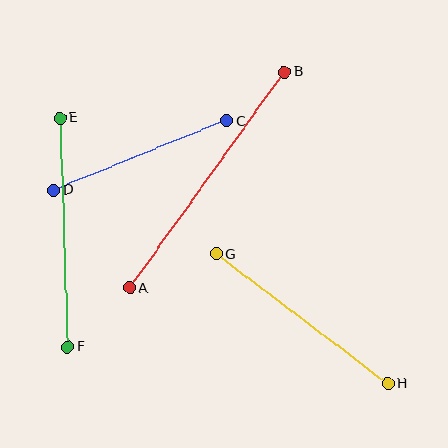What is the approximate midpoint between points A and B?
The midpoint is at approximately (207, 180) pixels.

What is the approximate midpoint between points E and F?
The midpoint is at approximately (64, 232) pixels.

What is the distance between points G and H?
The distance is approximately 216 pixels.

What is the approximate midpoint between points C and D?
The midpoint is at approximately (140, 156) pixels.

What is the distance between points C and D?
The distance is approximately 186 pixels.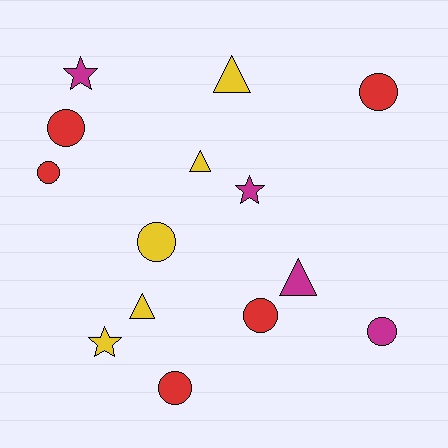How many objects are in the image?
There are 14 objects.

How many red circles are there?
There are 5 red circles.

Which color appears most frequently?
Red, with 5 objects.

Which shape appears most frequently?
Circle, with 7 objects.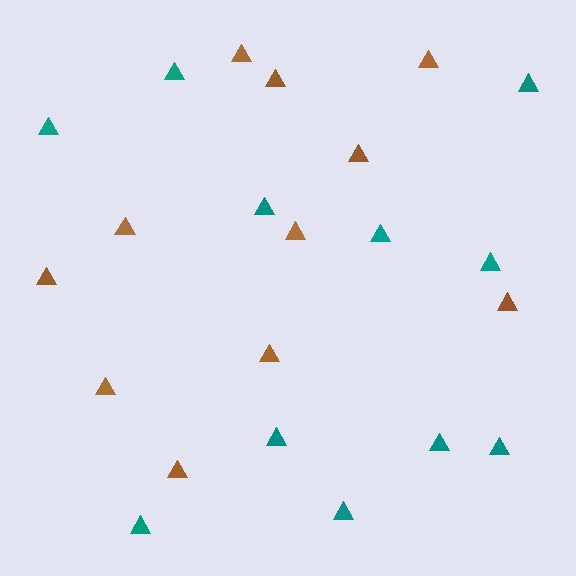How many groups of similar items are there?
There are 2 groups: one group of teal triangles (11) and one group of brown triangles (11).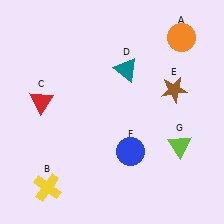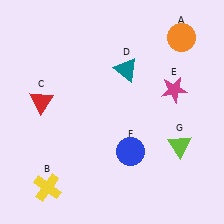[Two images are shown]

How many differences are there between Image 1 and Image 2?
There is 1 difference between the two images.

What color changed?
The star (E) changed from brown in Image 1 to magenta in Image 2.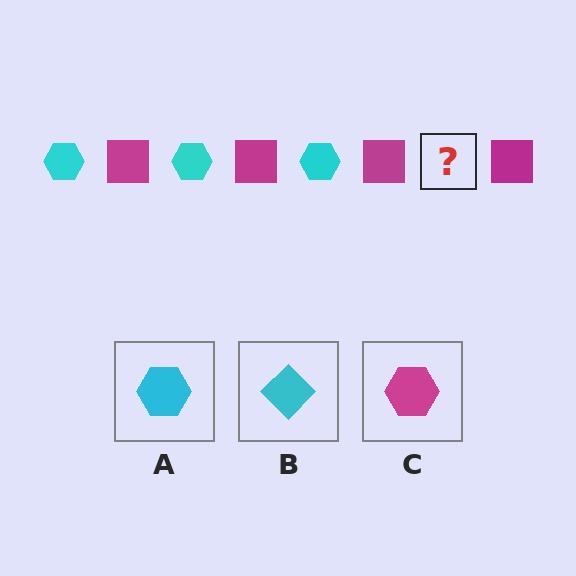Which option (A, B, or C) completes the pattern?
A.